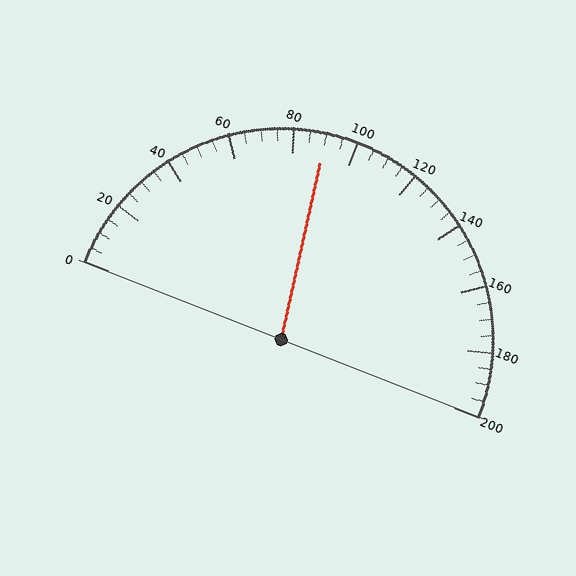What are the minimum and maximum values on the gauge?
The gauge ranges from 0 to 200.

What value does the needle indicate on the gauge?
The needle indicates approximately 90.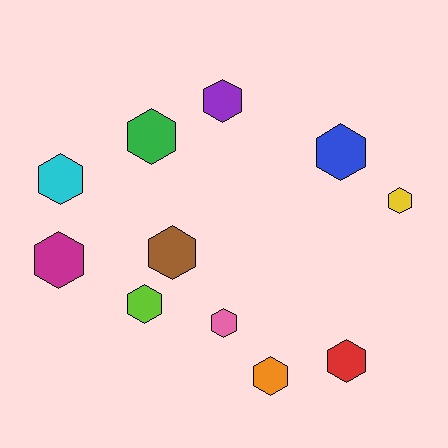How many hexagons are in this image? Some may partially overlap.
There are 11 hexagons.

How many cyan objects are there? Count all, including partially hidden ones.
There is 1 cyan object.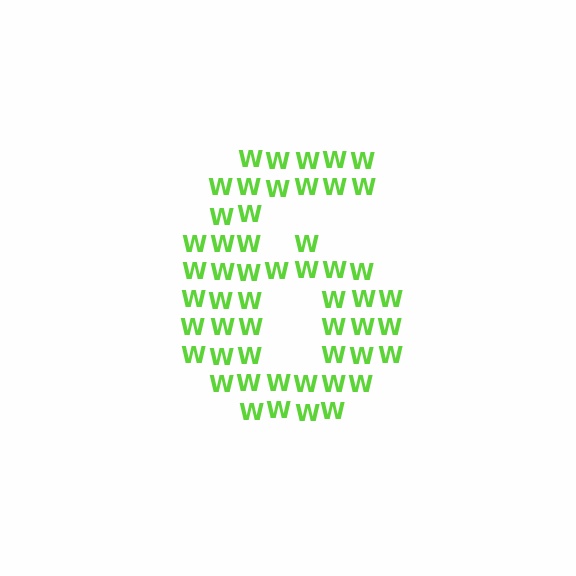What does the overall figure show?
The overall figure shows the digit 6.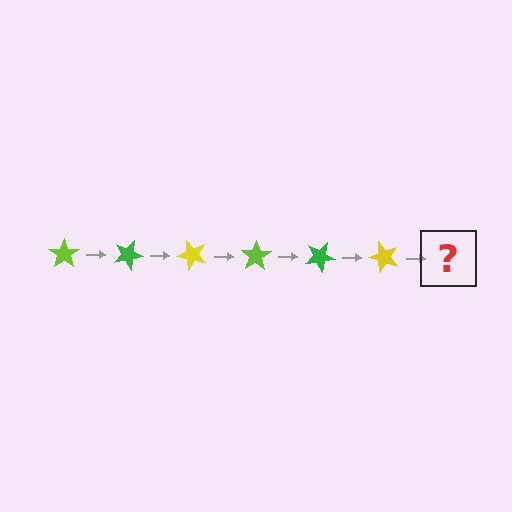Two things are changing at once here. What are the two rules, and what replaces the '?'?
The two rules are that it rotates 25 degrees each step and the color cycles through lime, green, and yellow. The '?' should be a lime star, rotated 150 degrees from the start.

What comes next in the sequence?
The next element should be a lime star, rotated 150 degrees from the start.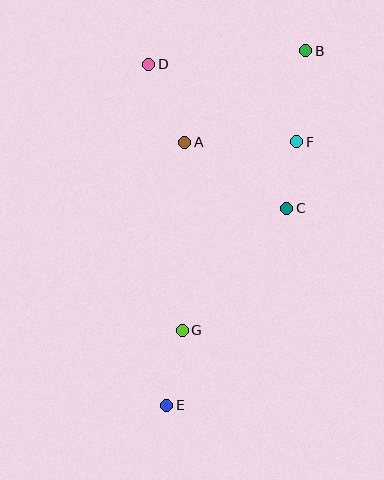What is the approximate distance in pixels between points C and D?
The distance between C and D is approximately 200 pixels.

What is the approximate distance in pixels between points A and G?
The distance between A and G is approximately 188 pixels.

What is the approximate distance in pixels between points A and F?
The distance between A and F is approximately 112 pixels.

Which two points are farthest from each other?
Points B and E are farthest from each other.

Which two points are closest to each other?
Points C and F are closest to each other.